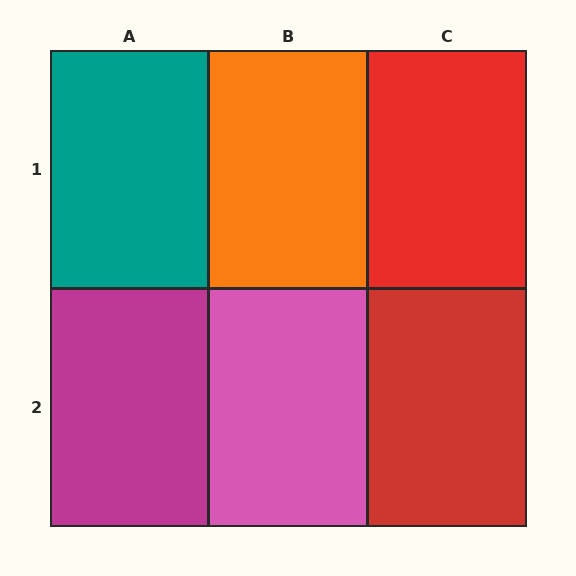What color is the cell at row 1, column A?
Teal.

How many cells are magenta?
1 cell is magenta.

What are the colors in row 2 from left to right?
Magenta, pink, red.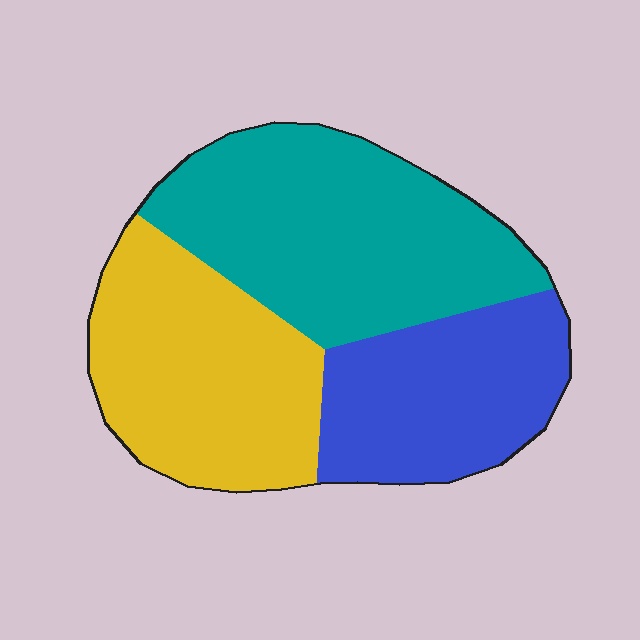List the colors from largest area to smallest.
From largest to smallest: teal, yellow, blue.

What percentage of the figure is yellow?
Yellow takes up between a sixth and a third of the figure.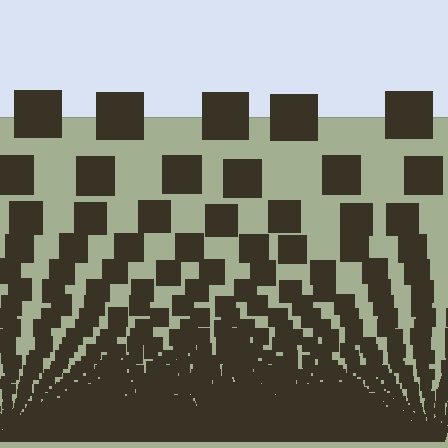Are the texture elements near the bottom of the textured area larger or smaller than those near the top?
Smaller. The gradient is inverted — elements near the bottom are smaller and denser.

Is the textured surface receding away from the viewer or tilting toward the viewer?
The surface appears to tilt toward the viewer. Texture elements get larger and sparser toward the top.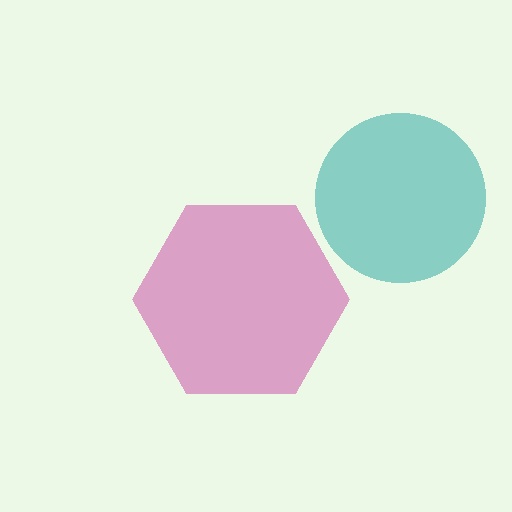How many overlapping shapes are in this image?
There are 2 overlapping shapes in the image.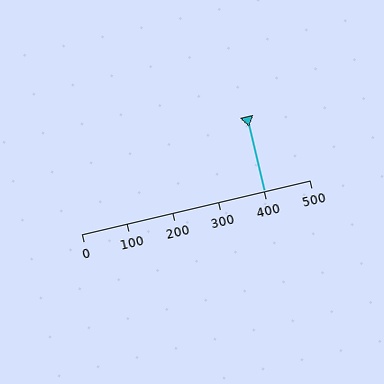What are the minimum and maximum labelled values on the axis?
The axis runs from 0 to 500.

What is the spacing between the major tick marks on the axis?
The major ticks are spaced 100 apart.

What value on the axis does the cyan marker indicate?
The marker indicates approximately 400.